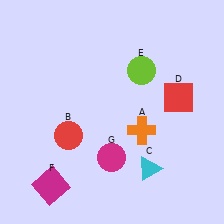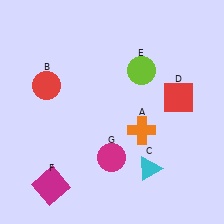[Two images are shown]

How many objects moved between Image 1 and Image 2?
1 object moved between the two images.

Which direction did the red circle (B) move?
The red circle (B) moved up.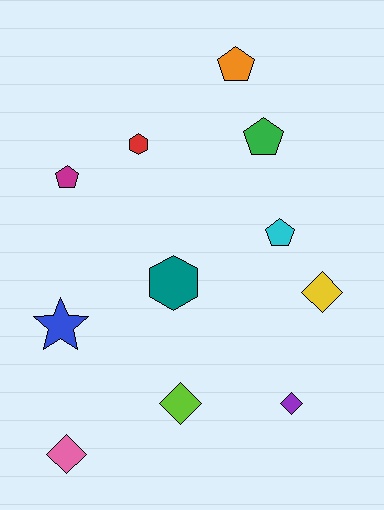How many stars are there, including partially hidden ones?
There is 1 star.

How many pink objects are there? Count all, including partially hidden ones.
There is 1 pink object.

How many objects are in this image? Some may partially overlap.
There are 11 objects.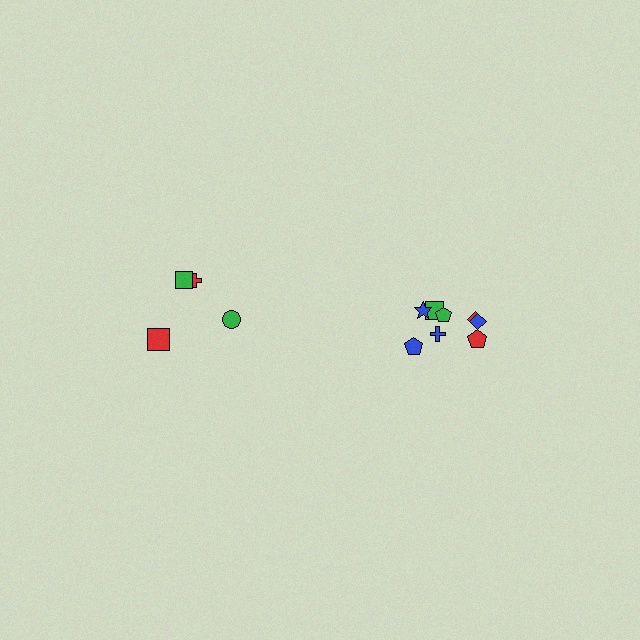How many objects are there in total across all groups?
There are 12 objects.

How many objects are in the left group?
There are 4 objects.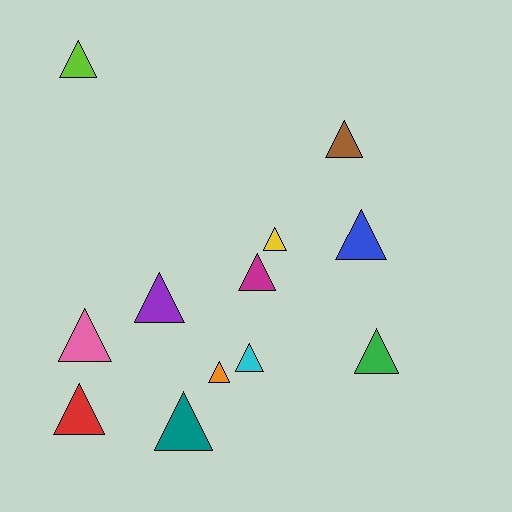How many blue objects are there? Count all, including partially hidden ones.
There is 1 blue object.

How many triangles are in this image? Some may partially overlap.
There are 12 triangles.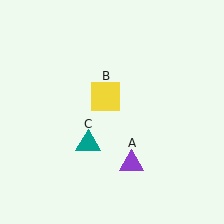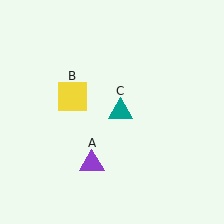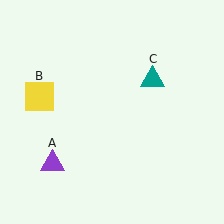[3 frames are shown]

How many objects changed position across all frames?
3 objects changed position: purple triangle (object A), yellow square (object B), teal triangle (object C).